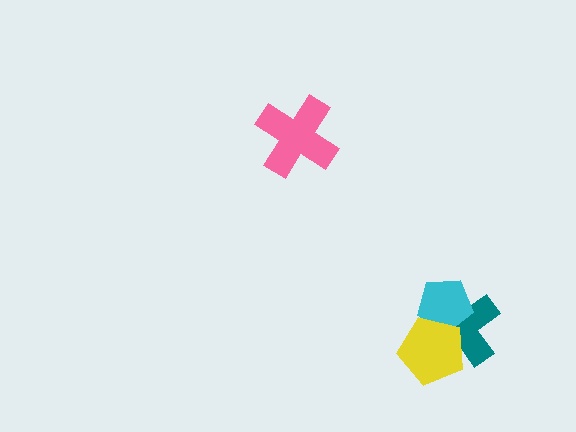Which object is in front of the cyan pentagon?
The yellow pentagon is in front of the cyan pentagon.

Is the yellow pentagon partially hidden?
No, no other shape covers it.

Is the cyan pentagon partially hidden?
Yes, it is partially covered by another shape.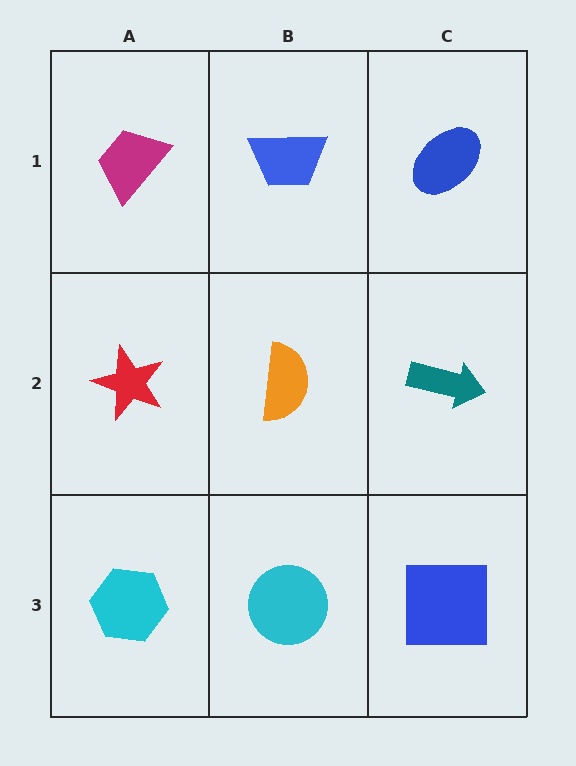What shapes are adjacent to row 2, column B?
A blue trapezoid (row 1, column B), a cyan circle (row 3, column B), a red star (row 2, column A), a teal arrow (row 2, column C).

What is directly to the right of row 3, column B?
A blue square.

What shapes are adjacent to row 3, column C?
A teal arrow (row 2, column C), a cyan circle (row 3, column B).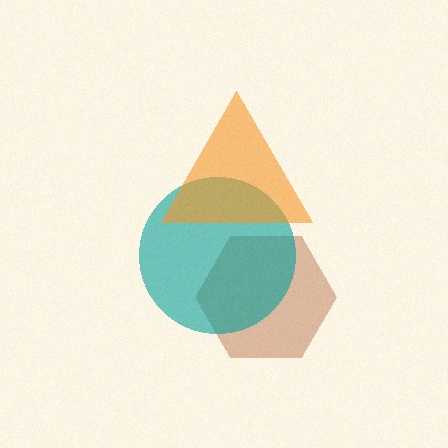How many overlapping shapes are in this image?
There are 3 overlapping shapes in the image.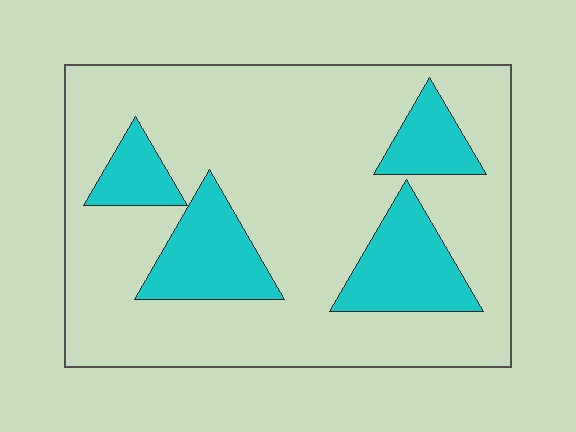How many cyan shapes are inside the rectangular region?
4.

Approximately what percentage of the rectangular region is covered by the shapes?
Approximately 25%.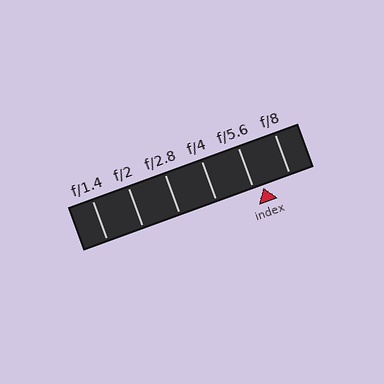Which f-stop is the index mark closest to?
The index mark is closest to f/5.6.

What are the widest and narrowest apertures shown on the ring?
The widest aperture shown is f/1.4 and the narrowest is f/8.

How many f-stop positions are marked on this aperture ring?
There are 6 f-stop positions marked.